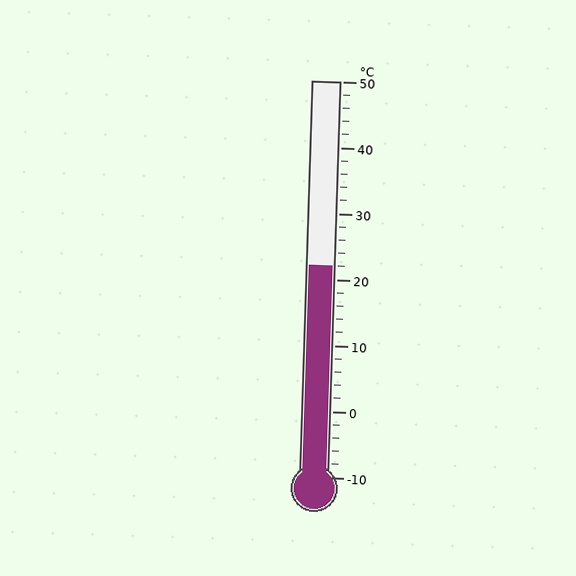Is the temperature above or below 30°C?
The temperature is below 30°C.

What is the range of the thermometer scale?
The thermometer scale ranges from -10°C to 50°C.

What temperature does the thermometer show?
The thermometer shows approximately 22°C.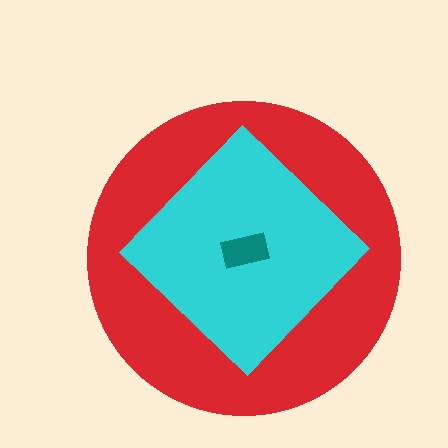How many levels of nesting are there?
3.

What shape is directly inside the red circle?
The cyan diamond.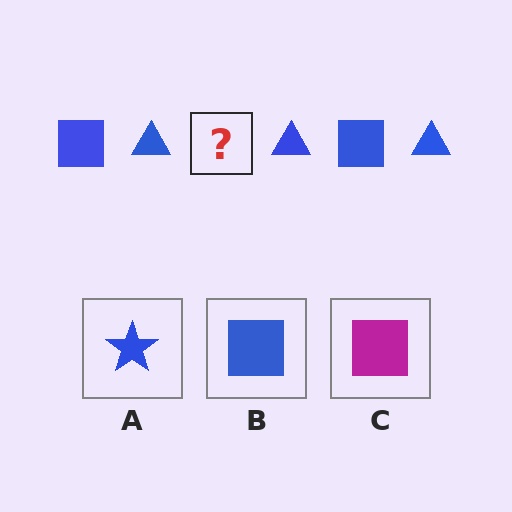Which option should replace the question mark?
Option B.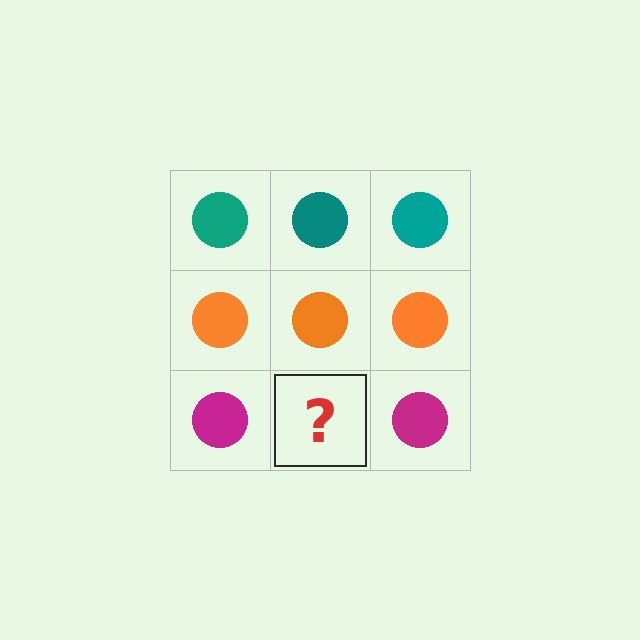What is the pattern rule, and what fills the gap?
The rule is that each row has a consistent color. The gap should be filled with a magenta circle.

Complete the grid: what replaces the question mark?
The question mark should be replaced with a magenta circle.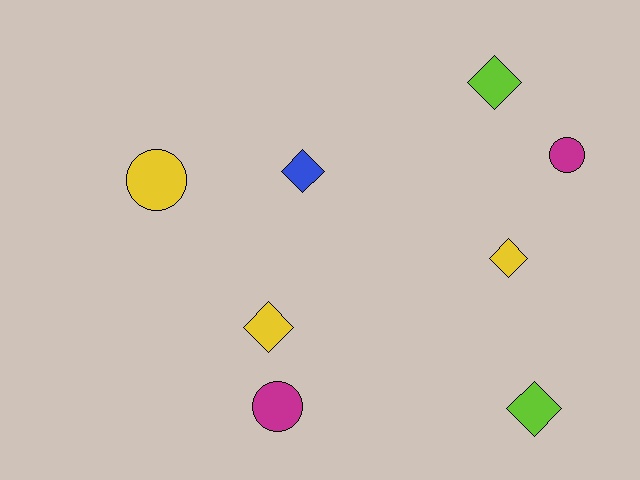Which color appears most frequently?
Yellow, with 3 objects.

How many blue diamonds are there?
There is 1 blue diamond.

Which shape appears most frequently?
Diamond, with 5 objects.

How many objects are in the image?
There are 8 objects.